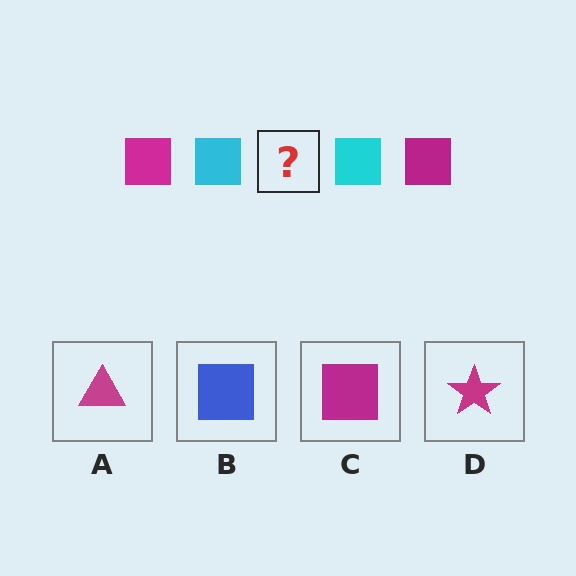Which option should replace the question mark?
Option C.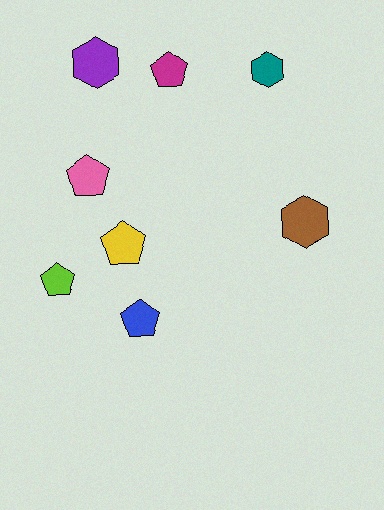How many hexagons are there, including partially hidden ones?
There are 3 hexagons.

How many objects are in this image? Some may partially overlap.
There are 8 objects.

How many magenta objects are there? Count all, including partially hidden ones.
There is 1 magenta object.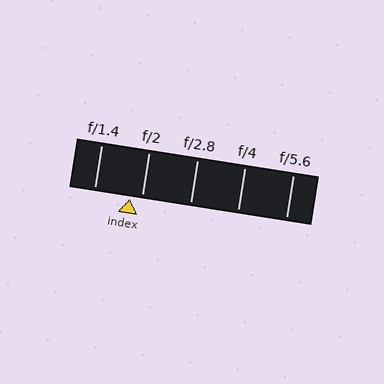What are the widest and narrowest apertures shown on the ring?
The widest aperture shown is f/1.4 and the narrowest is f/5.6.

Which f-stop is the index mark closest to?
The index mark is closest to f/2.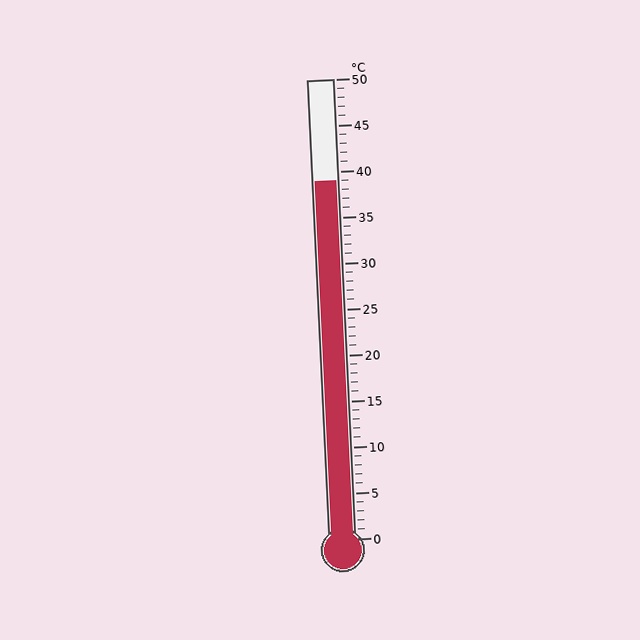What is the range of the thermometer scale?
The thermometer scale ranges from 0°C to 50°C.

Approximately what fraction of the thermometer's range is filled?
The thermometer is filled to approximately 80% of its range.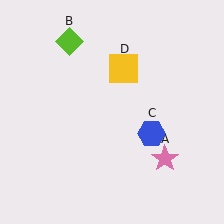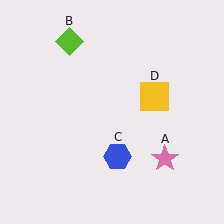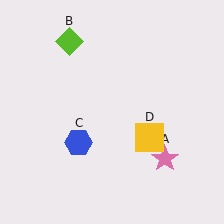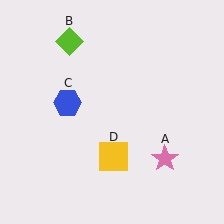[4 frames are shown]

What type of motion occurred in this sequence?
The blue hexagon (object C), yellow square (object D) rotated clockwise around the center of the scene.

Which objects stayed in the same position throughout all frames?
Pink star (object A) and lime diamond (object B) remained stationary.